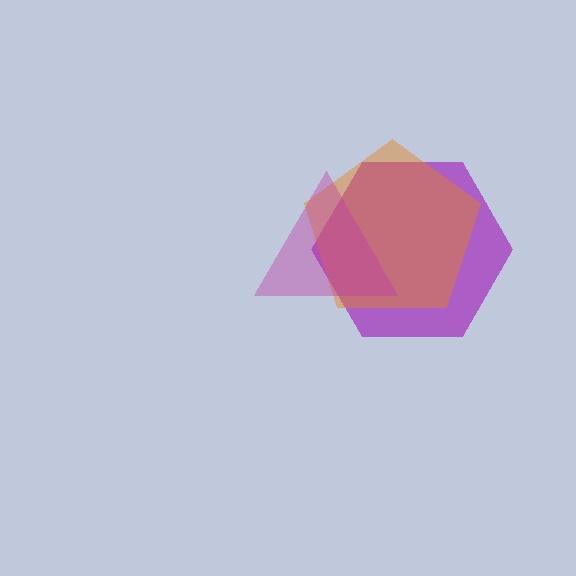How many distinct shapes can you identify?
There are 3 distinct shapes: a purple hexagon, an orange pentagon, a magenta triangle.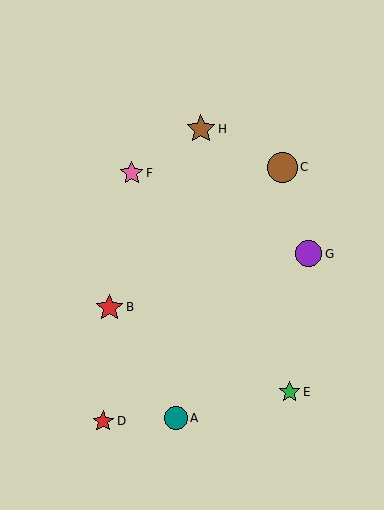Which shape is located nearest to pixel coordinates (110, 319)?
The red star (labeled B) at (109, 307) is nearest to that location.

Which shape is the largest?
The brown circle (labeled C) is the largest.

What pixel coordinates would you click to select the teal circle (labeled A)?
Click at (176, 418) to select the teal circle A.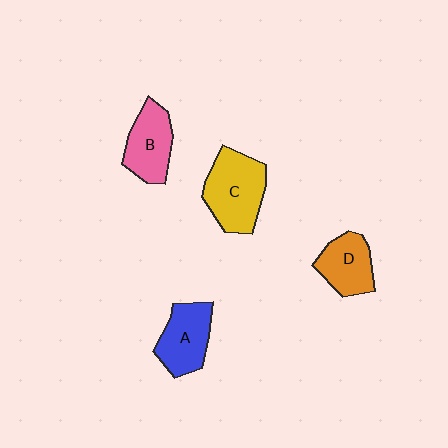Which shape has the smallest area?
Shape D (orange).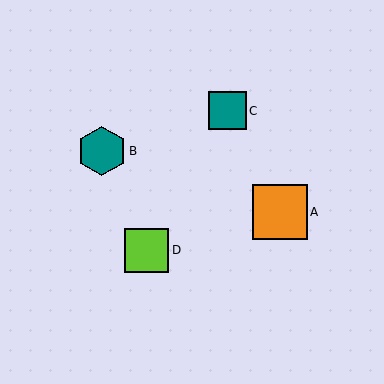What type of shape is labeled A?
Shape A is an orange square.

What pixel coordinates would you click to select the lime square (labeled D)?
Click at (147, 250) to select the lime square D.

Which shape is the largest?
The orange square (labeled A) is the largest.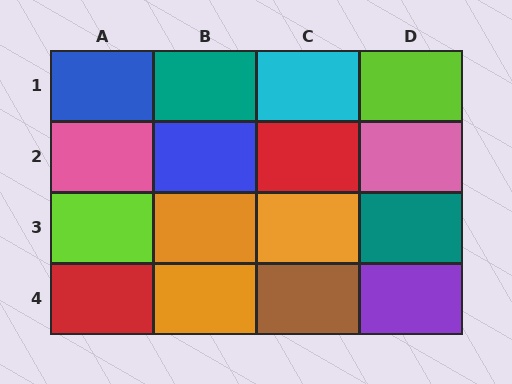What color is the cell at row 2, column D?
Pink.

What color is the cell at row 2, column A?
Pink.